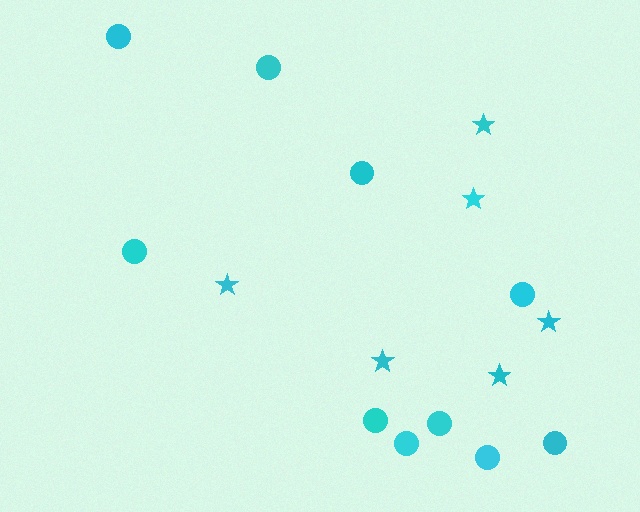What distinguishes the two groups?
There are 2 groups: one group of stars (6) and one group of circles (10).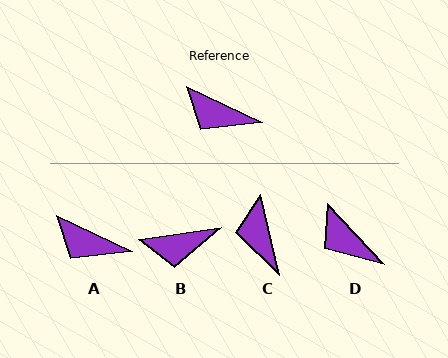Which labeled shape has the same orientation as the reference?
A.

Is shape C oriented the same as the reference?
No, it is off by about 52 degrees.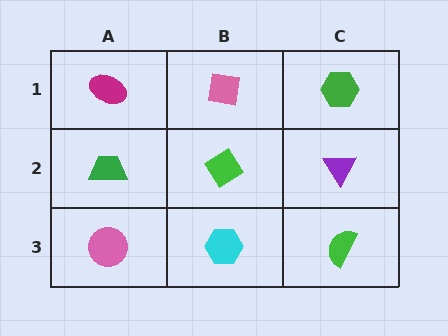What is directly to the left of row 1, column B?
A magenta ellipse.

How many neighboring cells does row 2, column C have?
3.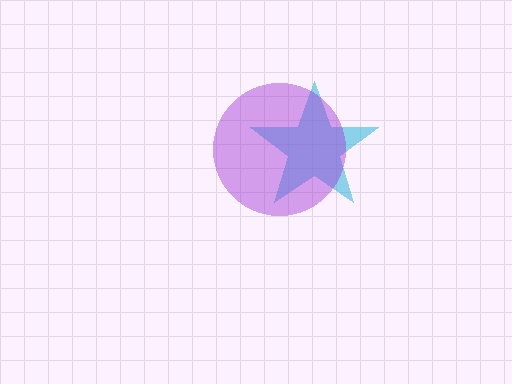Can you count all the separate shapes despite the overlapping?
Yes, there are 2 separate shapes.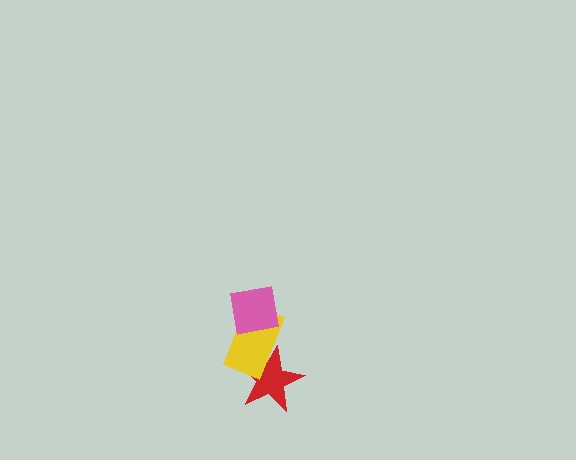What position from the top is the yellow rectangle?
The yellow rectangle is 2nd from the top.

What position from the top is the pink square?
The pink square is 1st from the top.